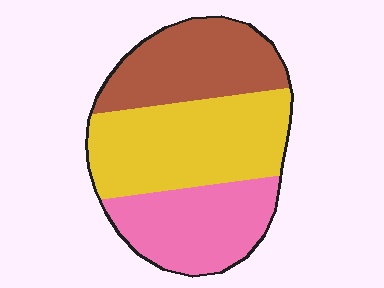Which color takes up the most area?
Yellow, at roughly 40%.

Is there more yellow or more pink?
Yellow.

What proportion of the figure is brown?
Brown takes up about one third (1/3) of the figure.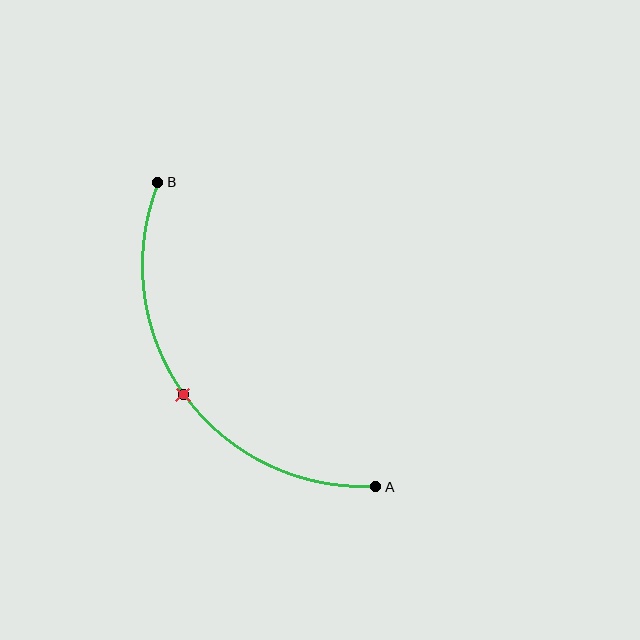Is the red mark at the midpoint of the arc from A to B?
Yes. The red mark lies on the arc at equal arc-length from both A and B — it is the arc midpoint.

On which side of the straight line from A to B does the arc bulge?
The arc bulges below and to the left of the straight line connecting A and B.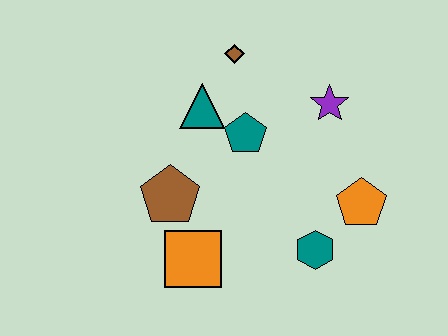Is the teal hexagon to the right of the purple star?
No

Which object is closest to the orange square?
The brown pentagon is closest to the orange square.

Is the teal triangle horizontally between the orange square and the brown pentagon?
No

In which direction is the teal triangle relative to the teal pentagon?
The teal triangle is to the left of the teal pentagon.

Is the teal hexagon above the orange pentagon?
No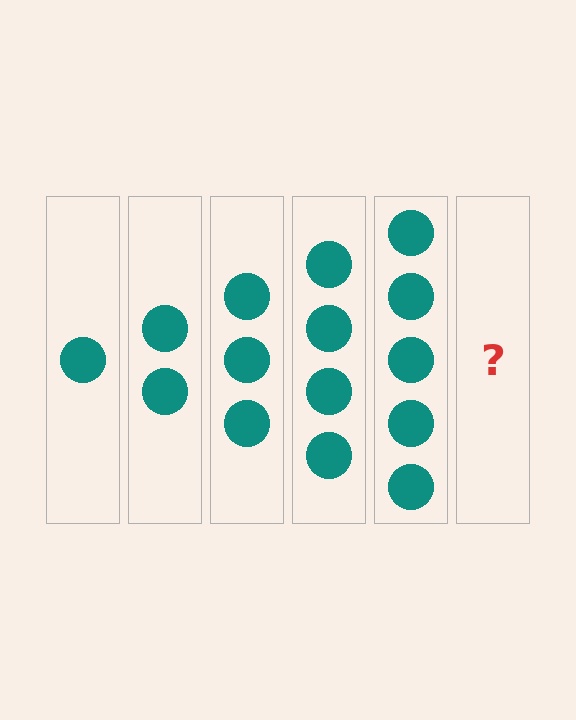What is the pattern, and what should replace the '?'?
The pattern is that each step adds one more circle. The '?' should be 6 circles.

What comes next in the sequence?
The next element should be 6 circles.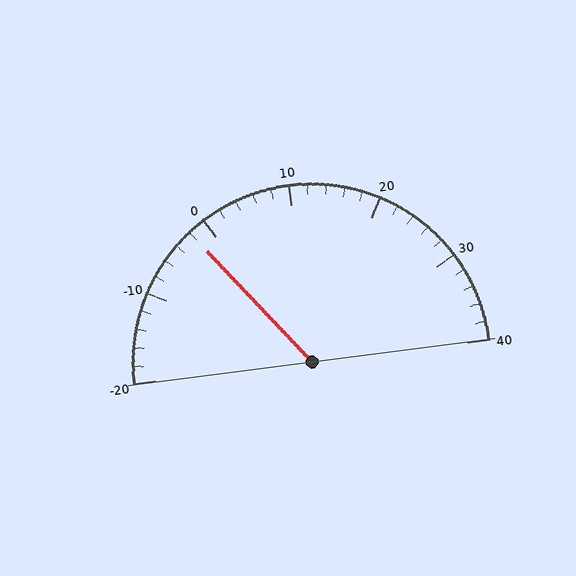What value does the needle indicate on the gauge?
The needle indicates approximately -2.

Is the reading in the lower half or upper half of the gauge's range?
The reading is in the lower half of the range (-20 to 40).